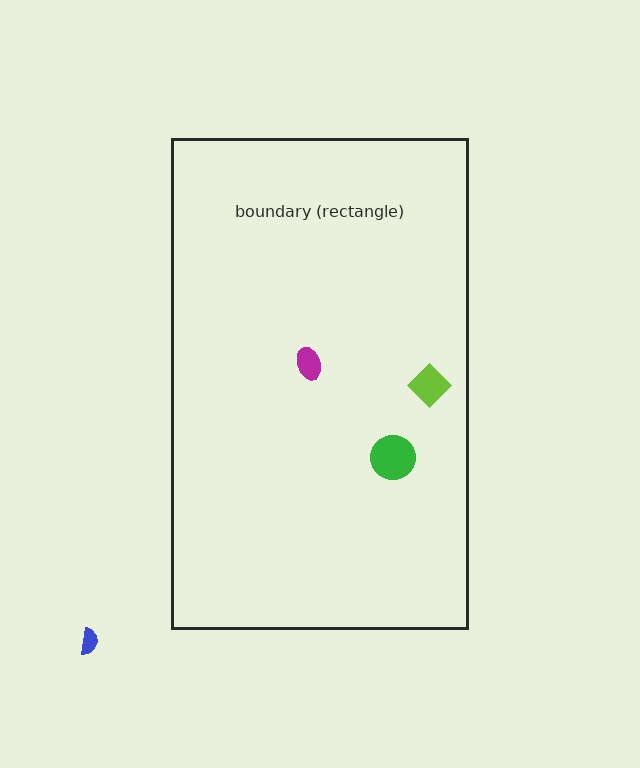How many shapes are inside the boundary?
3 inside, 1 outside.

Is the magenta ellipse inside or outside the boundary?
Inside.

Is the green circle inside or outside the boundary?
Inside.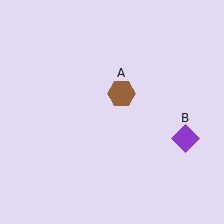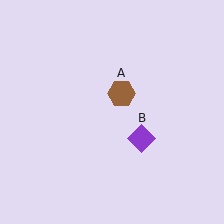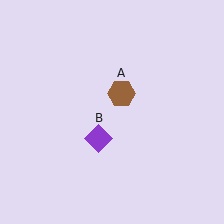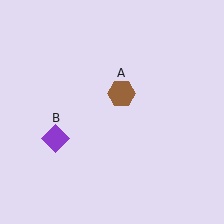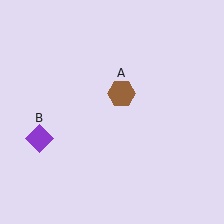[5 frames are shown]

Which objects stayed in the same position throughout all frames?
Brown hexagon (object A) remained stationary.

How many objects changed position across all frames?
1 object changed position: purple diamond (object B).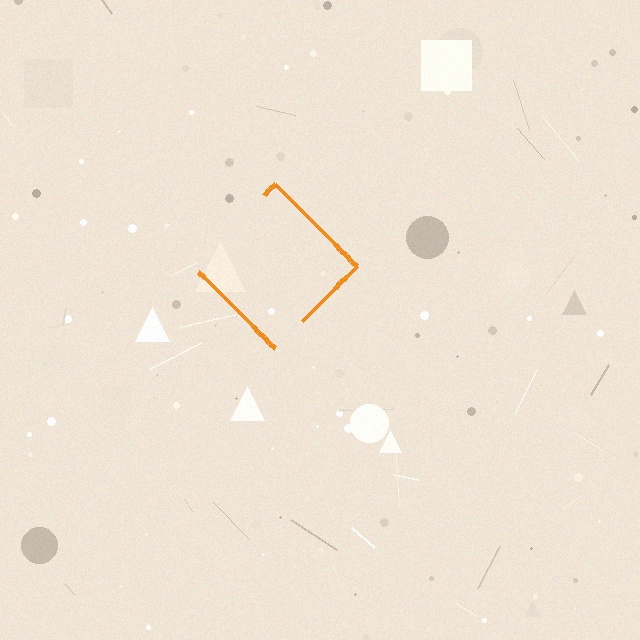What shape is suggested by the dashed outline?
The dashed outline suggests a diamond.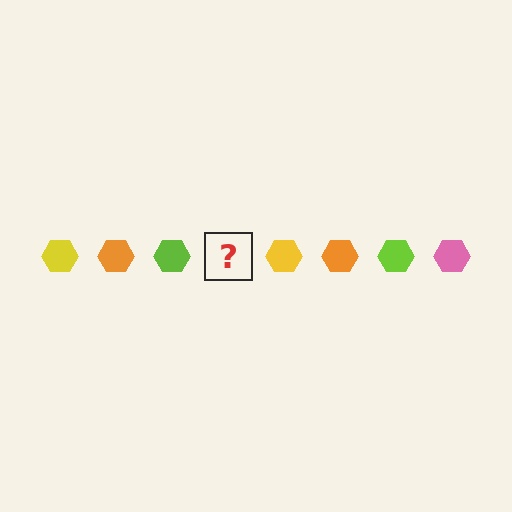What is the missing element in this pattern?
The missing element is a pink hexagon.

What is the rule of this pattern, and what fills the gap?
The rule is that the pattern cycles through yellow, orange, lime, pink hexagons. The gap should be filled with a pink hexagon.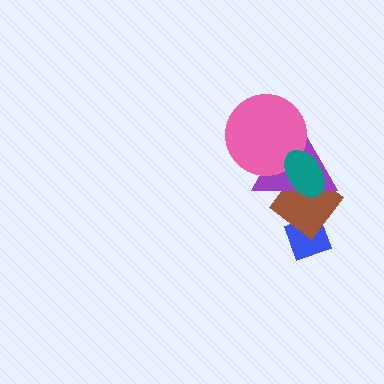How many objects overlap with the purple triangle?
3 objects overlap with the purple triangle.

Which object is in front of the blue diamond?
The brown diamond is in front of the blue diamond.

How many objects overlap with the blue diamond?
1 object overlaps with the blue diamond.